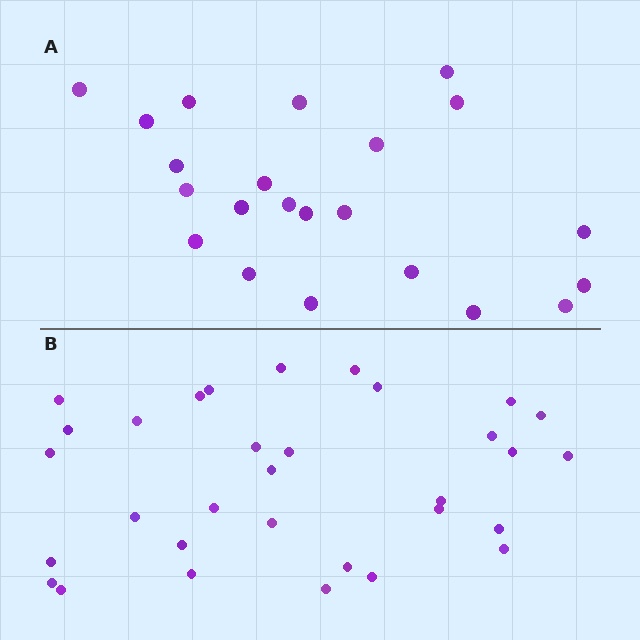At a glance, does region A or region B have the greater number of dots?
Region B (the bottom region) has more dots.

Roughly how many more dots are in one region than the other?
Region B has roughly 10 or so more dots than region A.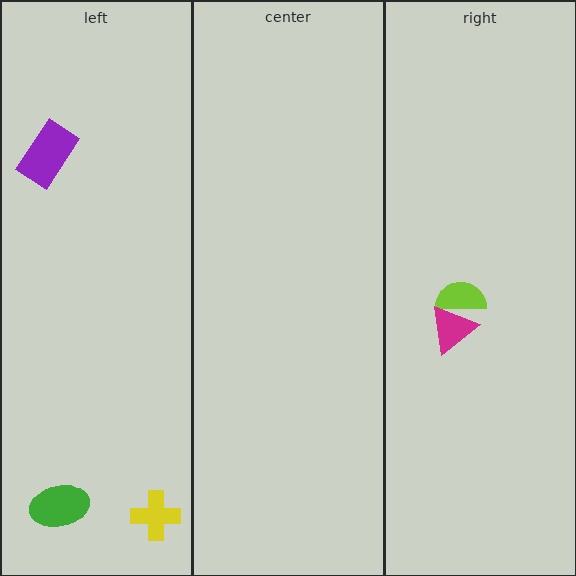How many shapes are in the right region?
2.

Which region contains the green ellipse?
The left region.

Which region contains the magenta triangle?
The right region.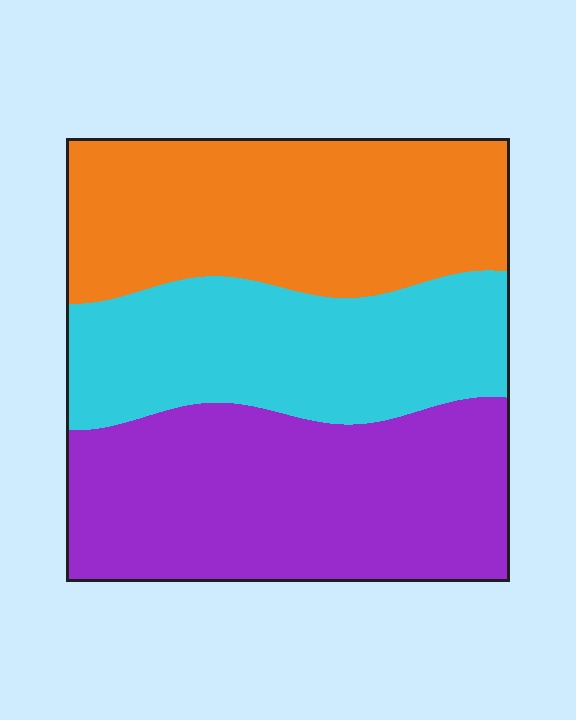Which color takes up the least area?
Cyan, at roughly 30%.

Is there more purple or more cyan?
Purple.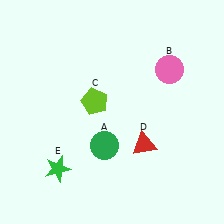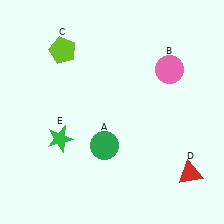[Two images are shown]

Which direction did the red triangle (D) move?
The red triangle (D) moved right.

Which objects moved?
The objects that moved are: the lime pentagon (C), the red triangle (D), the green star (E).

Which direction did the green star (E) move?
The green star (E) moved up.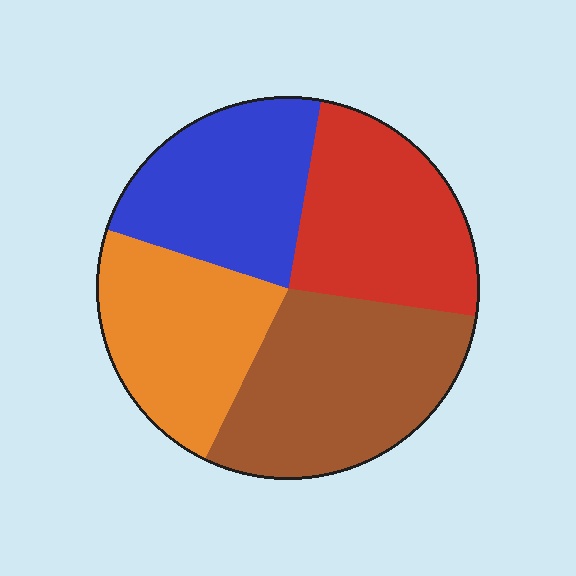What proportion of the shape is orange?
Orange takes up less than a quarter of the shape.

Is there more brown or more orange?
Brown.